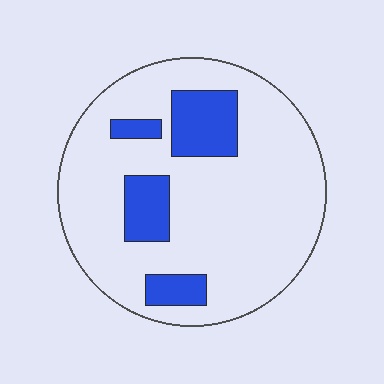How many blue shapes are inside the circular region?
4.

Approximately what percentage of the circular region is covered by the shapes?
Approximately 20%.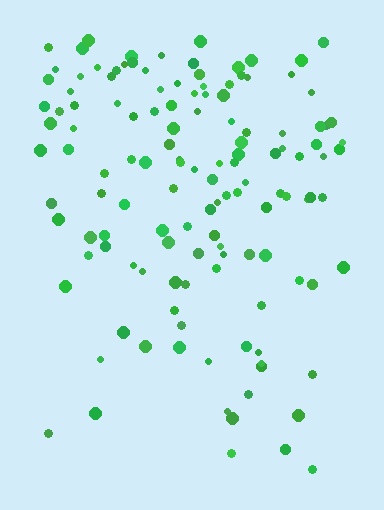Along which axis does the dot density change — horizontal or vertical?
Vertical.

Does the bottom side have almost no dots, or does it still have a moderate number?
Still a moderate number, just noticeably fewer than the top.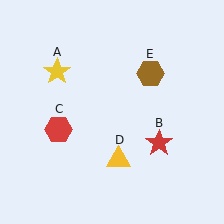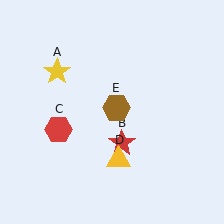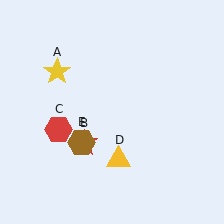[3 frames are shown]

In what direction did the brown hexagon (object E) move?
The brown hexagon (object E) moved down and to the left.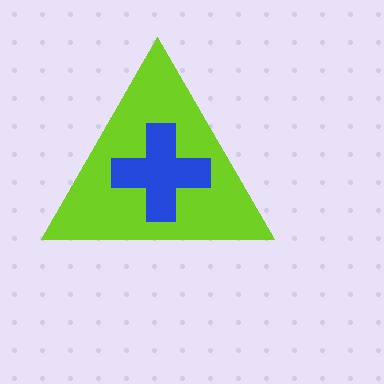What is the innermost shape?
The blue cross.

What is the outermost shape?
The lime triangle.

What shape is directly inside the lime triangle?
The blue cross.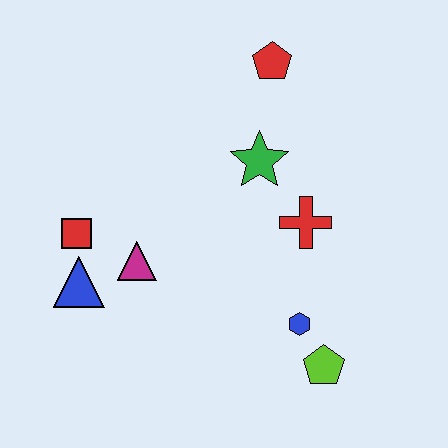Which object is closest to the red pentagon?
The green star is closest to the red pentagon.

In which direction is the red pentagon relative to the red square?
The red pentagon is to the right of the red square.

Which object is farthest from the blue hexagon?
The red pentagon is farthest from the blue hexagon.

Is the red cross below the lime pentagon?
No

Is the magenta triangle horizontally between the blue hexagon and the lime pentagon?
No